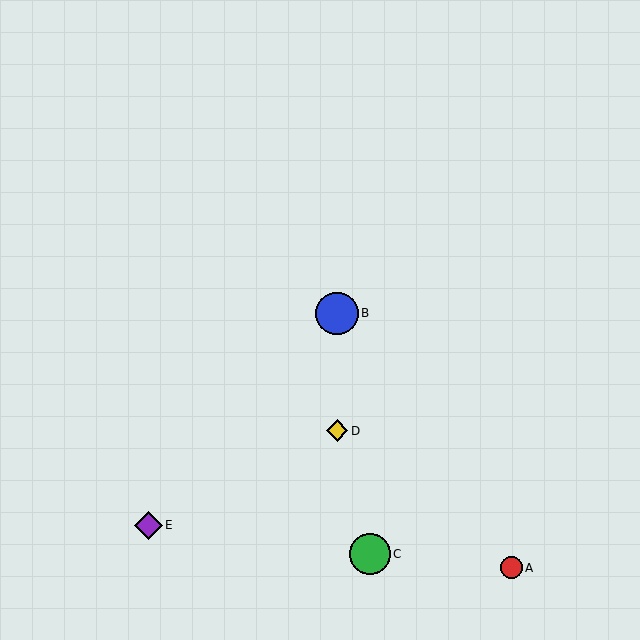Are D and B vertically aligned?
Yes, both are at x≈337.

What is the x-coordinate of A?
Object A is at x≈511.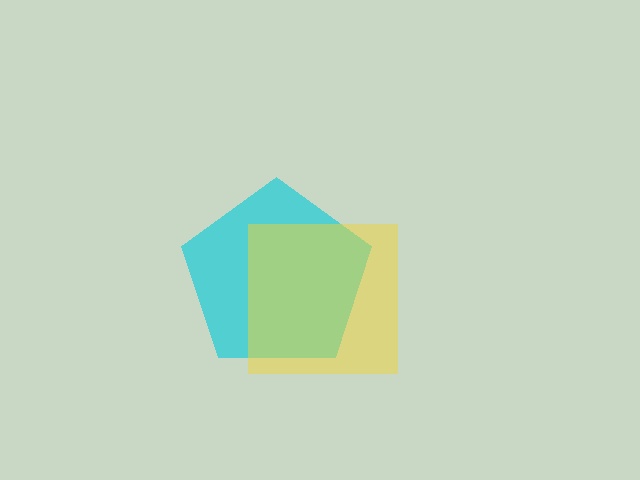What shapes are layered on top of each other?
The layered shapes are: a cyan pentagon, a yellow square.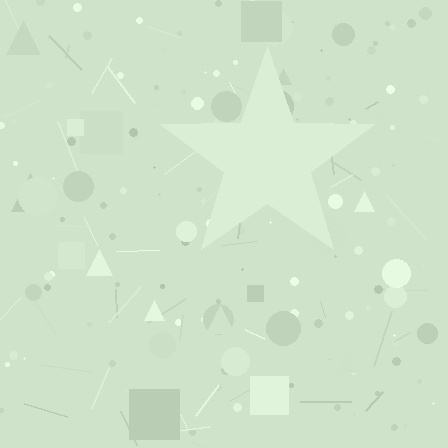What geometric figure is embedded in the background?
A star is embedded in the background.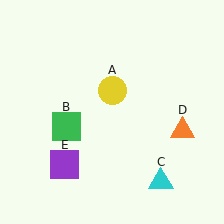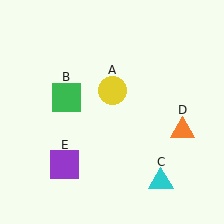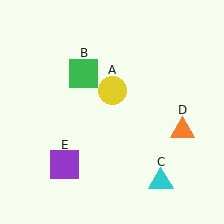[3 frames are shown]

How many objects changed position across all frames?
1 object changed position: green square (object B).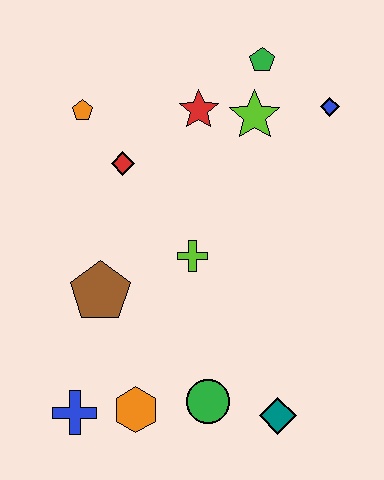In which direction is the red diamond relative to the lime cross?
The red diamond is above the lime cross.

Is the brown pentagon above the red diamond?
No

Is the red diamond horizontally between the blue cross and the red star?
Yes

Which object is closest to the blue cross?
The orange hexagon is closest to the blue cross.